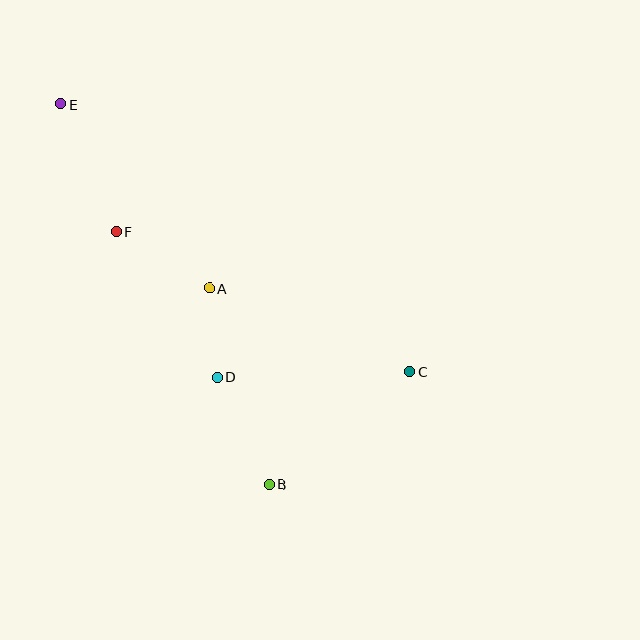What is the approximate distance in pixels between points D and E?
The distance between D and E is approximately 315 pixels.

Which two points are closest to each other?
Points A and D are closest to each other.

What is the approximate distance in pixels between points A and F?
The distance between A and F is approximately 109 pixels.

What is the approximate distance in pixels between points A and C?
The distance between A and C is approximately 217 pixels.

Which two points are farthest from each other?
Points C and E are farthest from each other.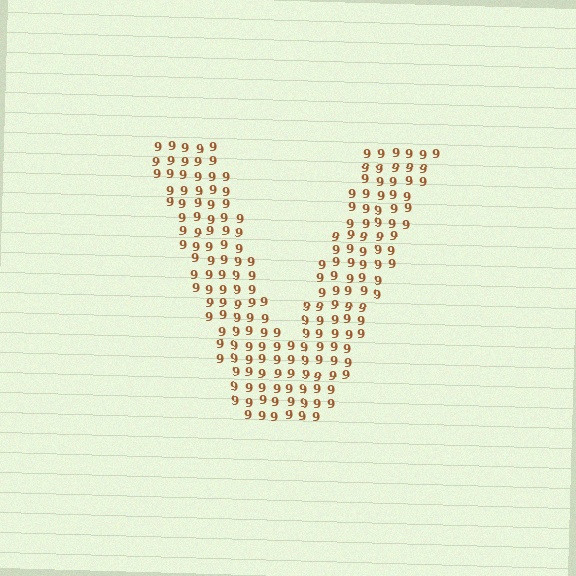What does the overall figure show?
The overall figure shows the letter V.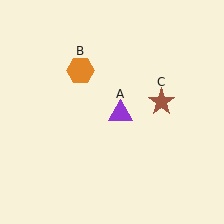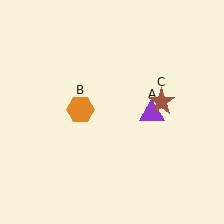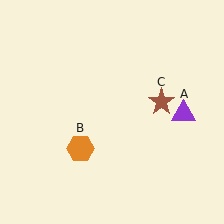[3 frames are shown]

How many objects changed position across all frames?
2 objects changed position: purple triangle (object A), orange hexagon (object B).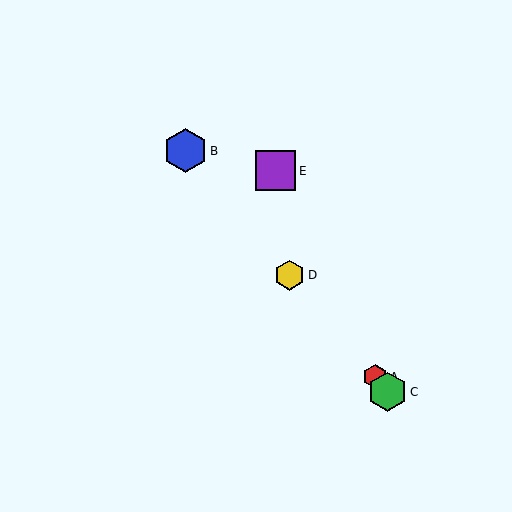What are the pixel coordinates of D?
Object D is at (290, 275).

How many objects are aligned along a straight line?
4 objects (A, B, C, D) are aligned along a straight line.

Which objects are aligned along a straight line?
Objects A, B, C, D are aligned along a straight line.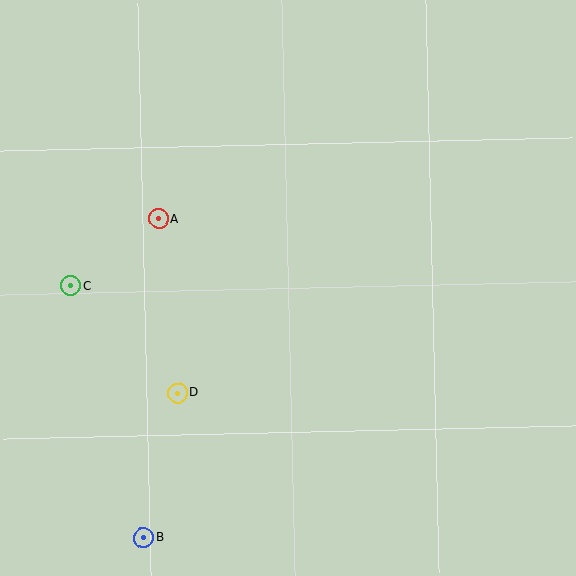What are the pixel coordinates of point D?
Point D is at (178, 393).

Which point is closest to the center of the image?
Point A at (159, 218) is closest to the center.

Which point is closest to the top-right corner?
Point A is closest to the top-right corner.